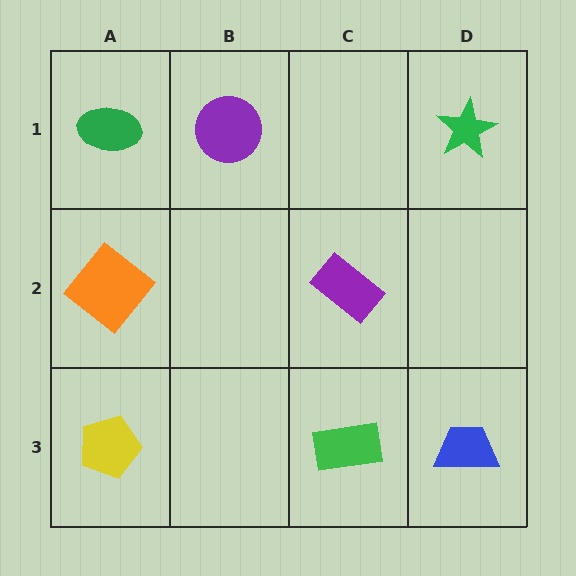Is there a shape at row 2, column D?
No, that cell is empty.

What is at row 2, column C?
A purple rectangle.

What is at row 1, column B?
A purple circle.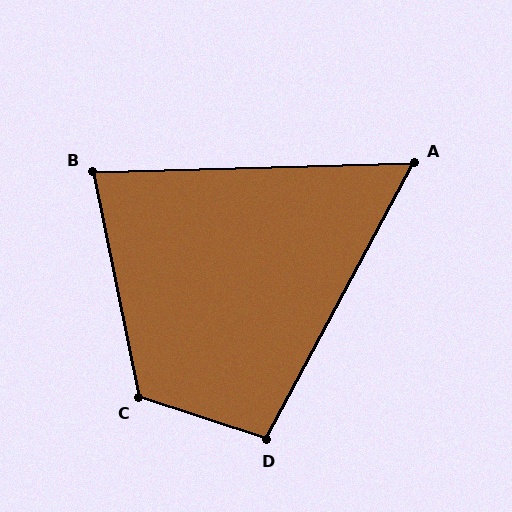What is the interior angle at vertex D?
Approximately 100 degrees (obtuse).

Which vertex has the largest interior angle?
C, at approximately 120 degrees.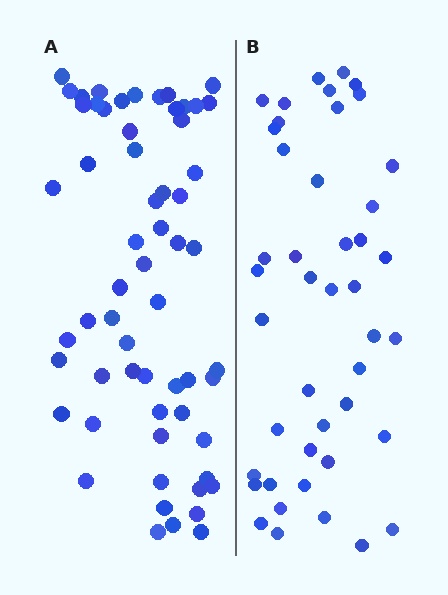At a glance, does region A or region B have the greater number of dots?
Region A (the left region) has more dots.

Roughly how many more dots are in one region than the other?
Region A has approximately 15 more dots than region B.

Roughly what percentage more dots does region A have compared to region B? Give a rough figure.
About 35% more.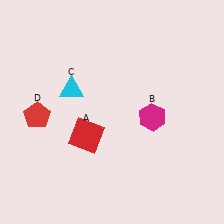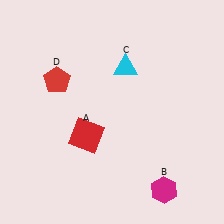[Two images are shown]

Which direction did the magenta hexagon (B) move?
The magenta hexagon (B) moved down.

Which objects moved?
The objects that moved are: the magenta hexagon (B), the cyan triangle (C), the red pentagon (D).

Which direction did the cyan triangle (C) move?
The cyan triangle (C) moved right.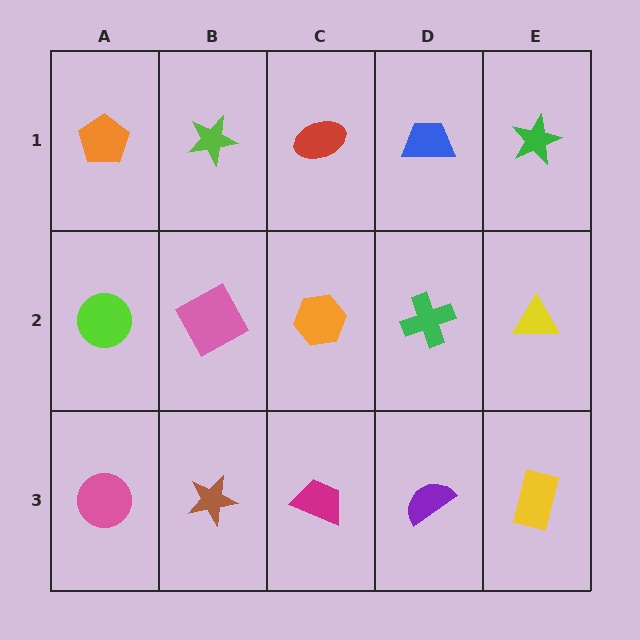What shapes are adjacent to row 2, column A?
An orange pentagon (row 1, column A), a pink circle (row 3, column A), a pink square (row 2, column B).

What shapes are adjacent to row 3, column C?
An orange hexagon (row 2, column C), a brown star (row 3, column B), a purple semicircle (row 3, column D).